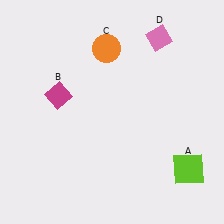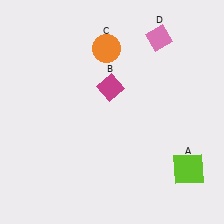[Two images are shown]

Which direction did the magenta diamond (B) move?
The magenta diamond (B) moved right.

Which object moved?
The magenta diamond (B) moved right.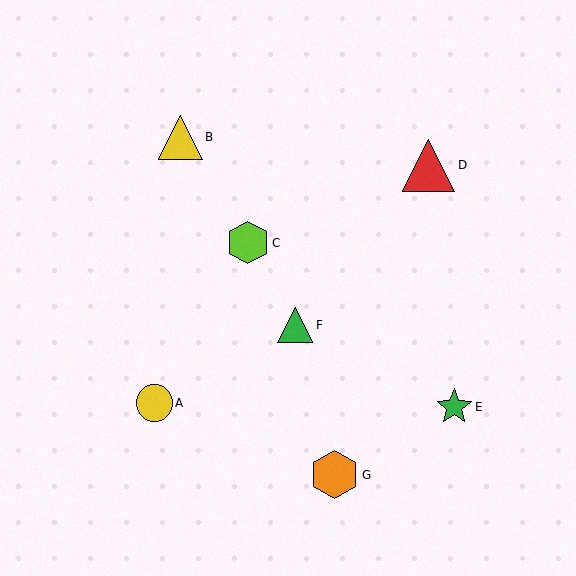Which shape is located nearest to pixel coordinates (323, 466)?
The orange hexagon (labeled G) at (335, 475) is nearest to that location.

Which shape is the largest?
The red triangle (labeled D) is the largest.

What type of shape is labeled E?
Shape E is a green star.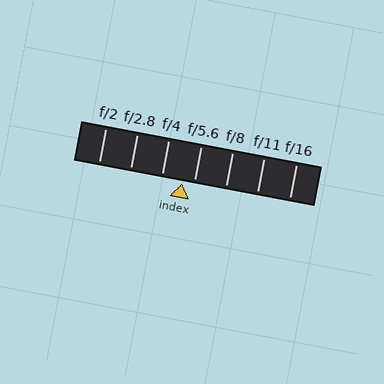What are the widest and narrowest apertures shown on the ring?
The widest aperture shown is f/2 and the narrowest is f/16.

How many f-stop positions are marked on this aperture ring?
There are 7 f-stop positions marked.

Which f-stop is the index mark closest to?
The index mark is closest to f/5.6.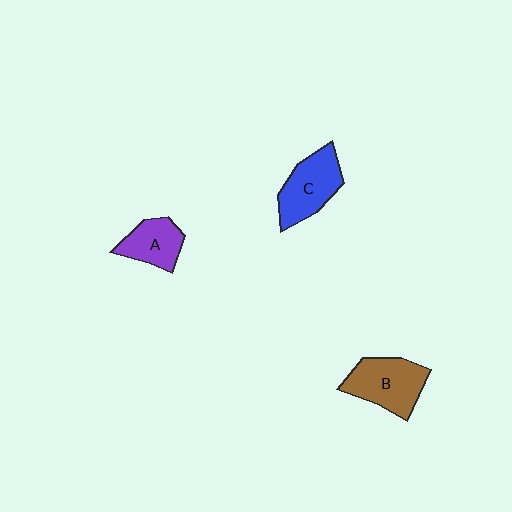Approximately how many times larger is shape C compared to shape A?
Approximately 1.4 times.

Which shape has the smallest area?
Shape A (purple).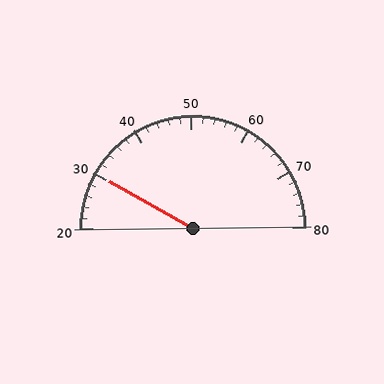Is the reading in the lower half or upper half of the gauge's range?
The reading is in the lower half of the range (20 to 80).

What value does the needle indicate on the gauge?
The needle indicates approximately 30.